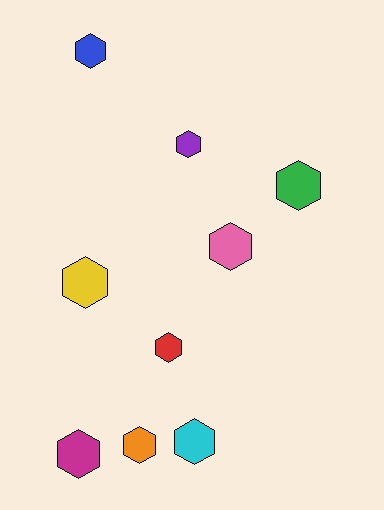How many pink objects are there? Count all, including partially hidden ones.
There is 1 pink object.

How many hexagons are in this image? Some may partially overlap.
There are 9 hexagons.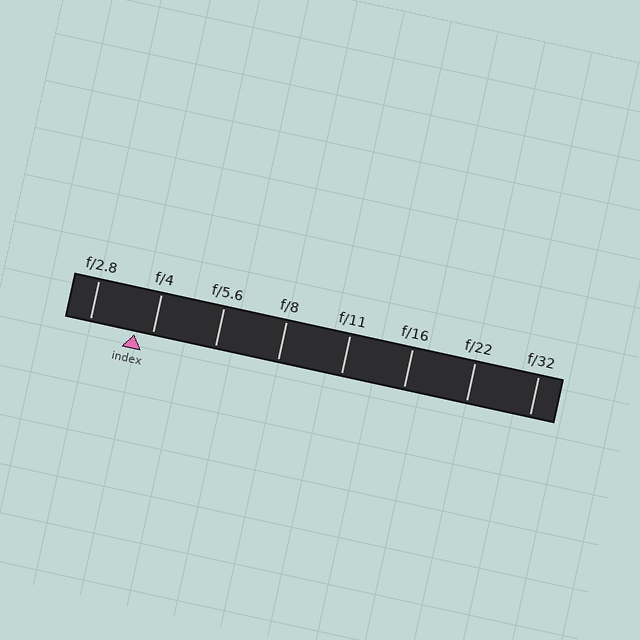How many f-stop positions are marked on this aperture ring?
There are 8 f-stop positions marked.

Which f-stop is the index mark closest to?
The index mark is closest to f/4.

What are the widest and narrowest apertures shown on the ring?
The widest aperture shown is f/2.8 and the narrowest is f/32.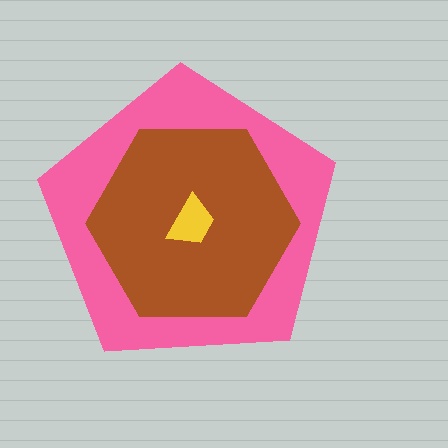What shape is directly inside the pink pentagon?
The brown hexagon.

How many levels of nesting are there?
3.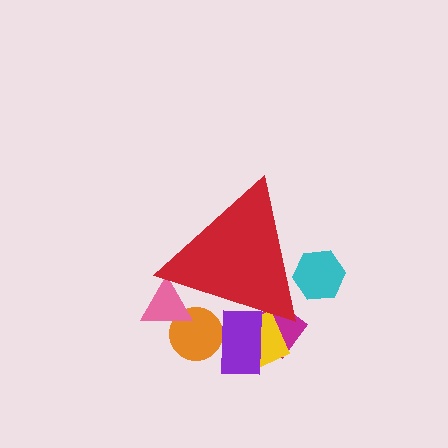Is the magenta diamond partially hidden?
Yes, the magenta diamond is partially hidden behind the red triangle.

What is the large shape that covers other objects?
A red triangle.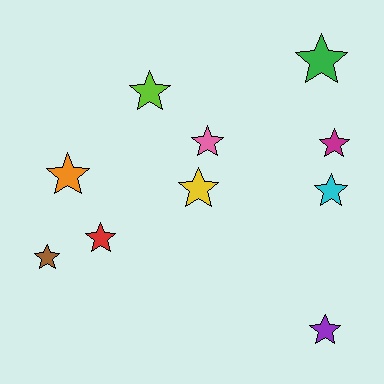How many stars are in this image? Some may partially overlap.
There are 10 stars.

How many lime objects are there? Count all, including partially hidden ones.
There is 1 lime object.